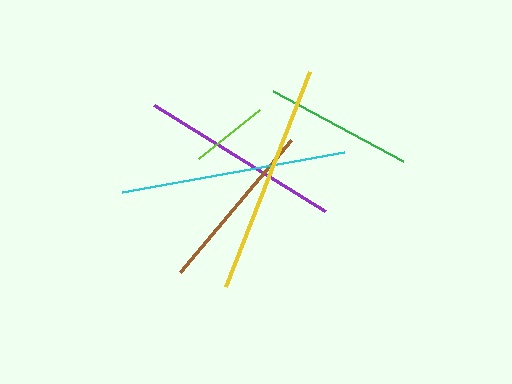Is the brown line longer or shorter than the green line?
The brown line is longer than the green line.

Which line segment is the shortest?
The lime line is the shortest at approximately 78 pixels.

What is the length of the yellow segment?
The yellow segment is approximately 230 pixels long.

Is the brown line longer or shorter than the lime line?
The brown line is longer than the lime line.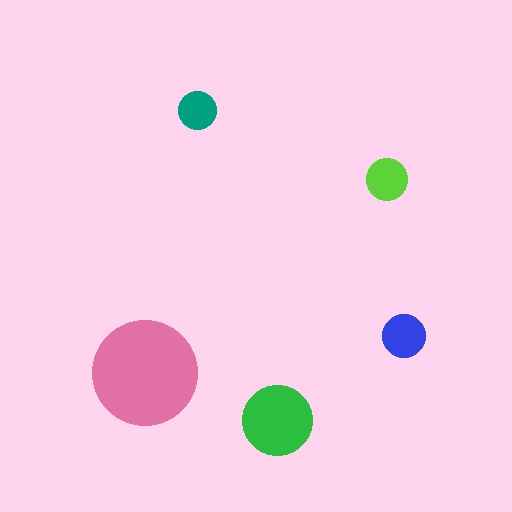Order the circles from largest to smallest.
the pink one, the green one, the blue one, the lime one, the teal one.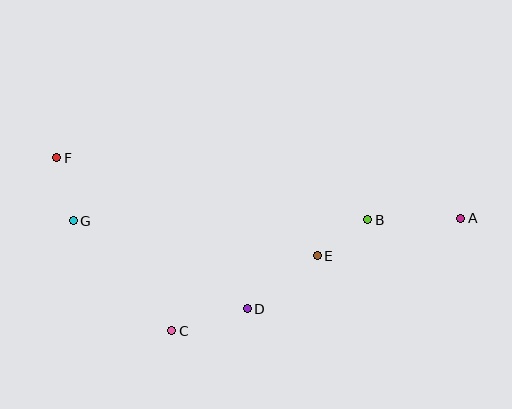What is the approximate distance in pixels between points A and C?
The distance between A and C is approximately 310 pixels.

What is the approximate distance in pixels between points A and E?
The distance between A and E is approximately 149 pixels.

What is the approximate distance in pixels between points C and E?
The distance between C and E is approximately 164 pixels.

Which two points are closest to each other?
Points B and E are closest to each other.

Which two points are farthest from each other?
Points A and F are farthest from each other.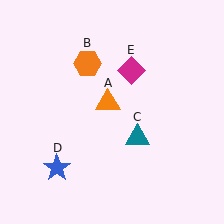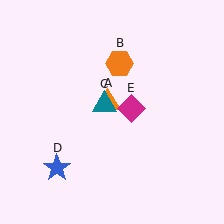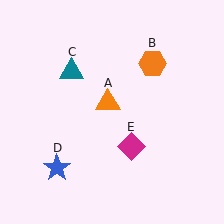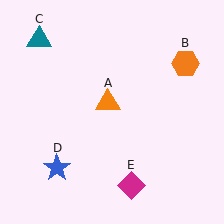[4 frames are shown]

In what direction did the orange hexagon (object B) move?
The orange hexagon (object B) moved right.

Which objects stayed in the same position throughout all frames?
Orange triangle (object A) and blue star (object D) remained stationary.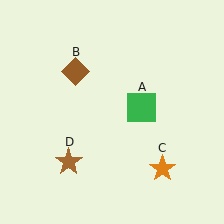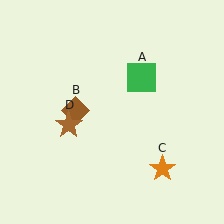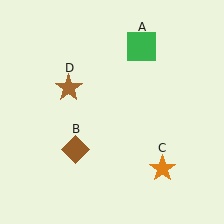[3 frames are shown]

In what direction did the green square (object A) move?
The green square (object A) moved up.